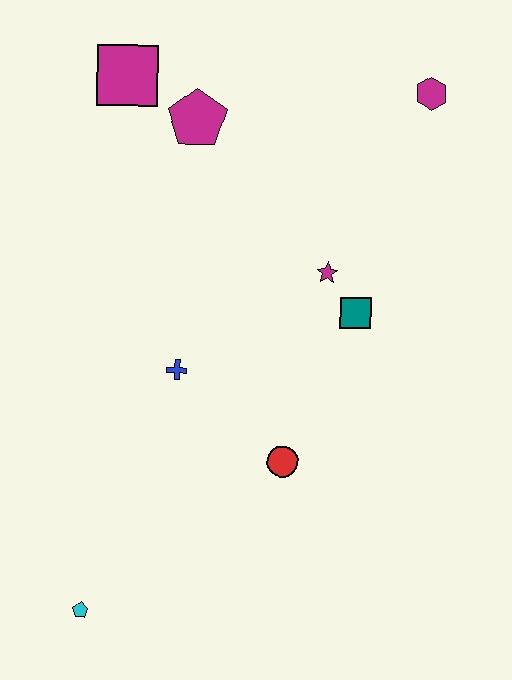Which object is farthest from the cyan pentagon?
The magenta hexagon is farthest from the cyan pentagon.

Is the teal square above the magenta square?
No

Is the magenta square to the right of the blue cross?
No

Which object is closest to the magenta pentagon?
The magenta square is closest to the magenta pentagon.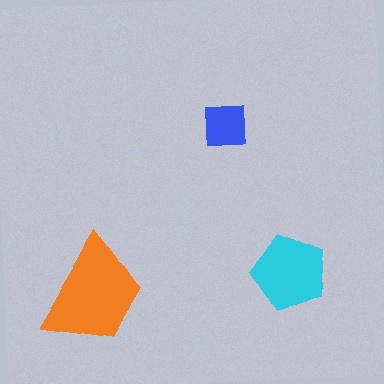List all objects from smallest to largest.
The blue square, the cyan pentagon, the orange trapezoid.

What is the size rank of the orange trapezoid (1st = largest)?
1st.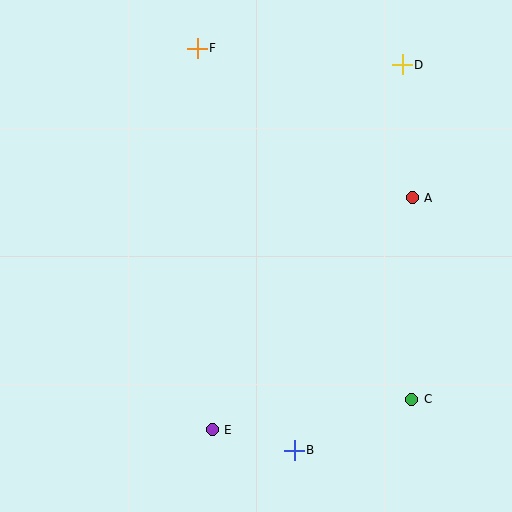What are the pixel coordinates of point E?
Point E is at (212, 430).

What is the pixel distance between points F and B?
The distance between F and B is 413 pixels.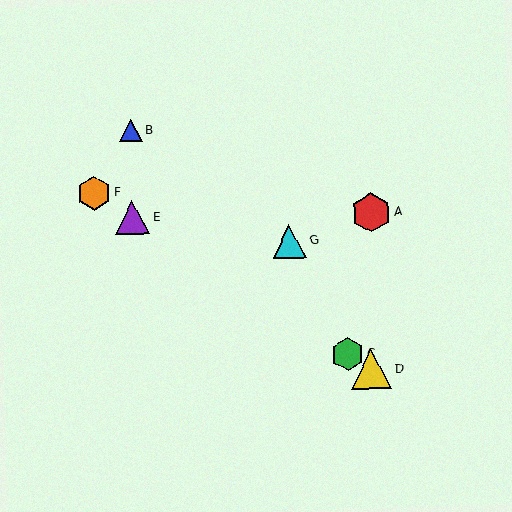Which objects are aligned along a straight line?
Objects C, D, E, F are aligned along a straight line.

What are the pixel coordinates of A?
Object A is at (371, 213).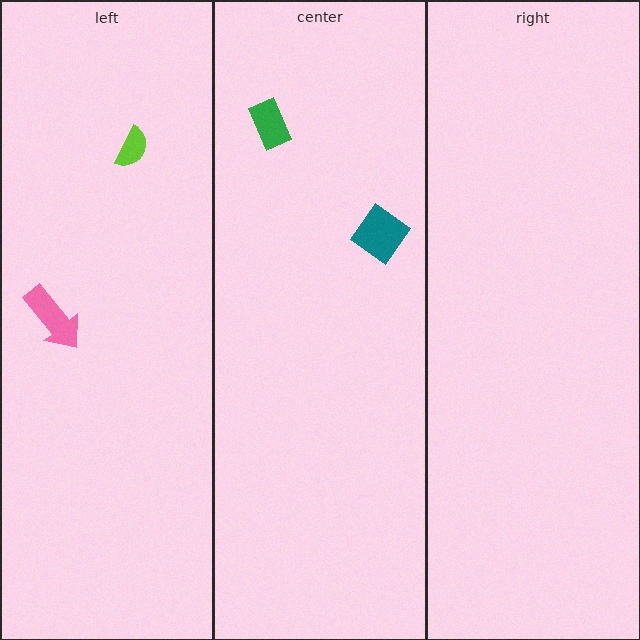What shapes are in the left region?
The lime semicircle, the pink arrow.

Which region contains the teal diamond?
The center region.